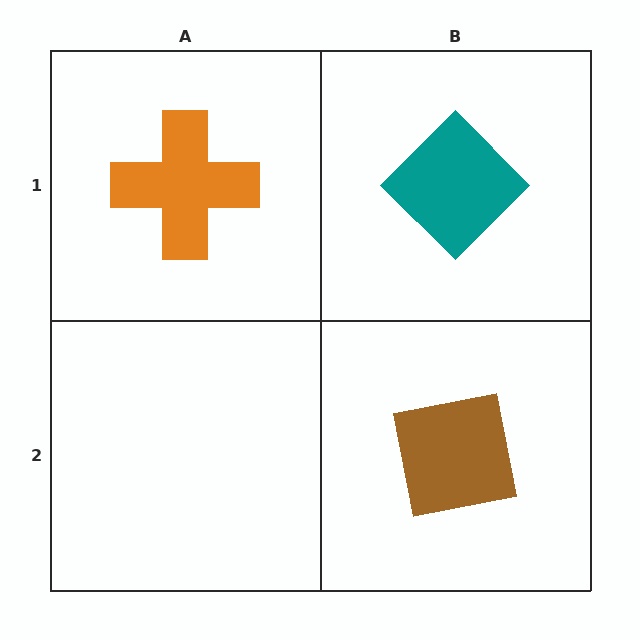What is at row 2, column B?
A brown square.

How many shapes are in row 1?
2 shapes.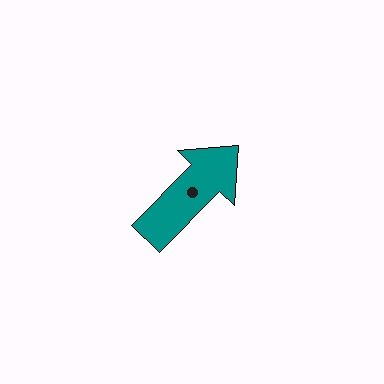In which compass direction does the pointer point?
Northeast.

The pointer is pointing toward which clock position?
Roughly 1 o'clock.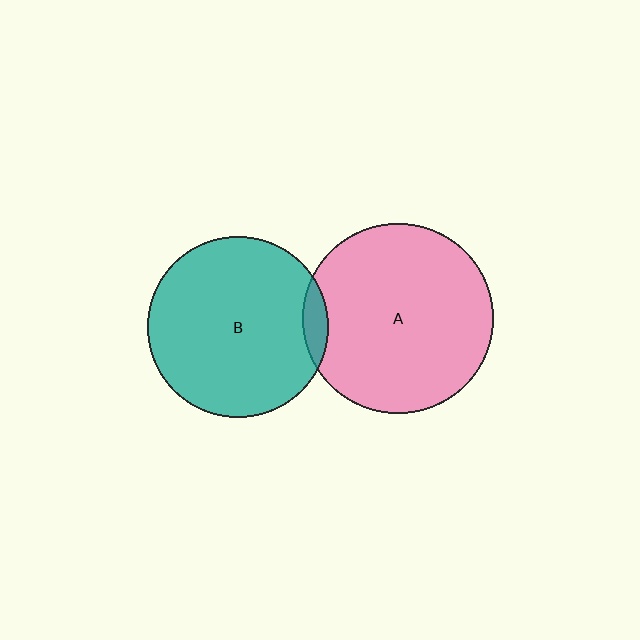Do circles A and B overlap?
Yes.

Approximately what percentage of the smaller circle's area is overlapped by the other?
Approximately 5%.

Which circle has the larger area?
Circle A (pink).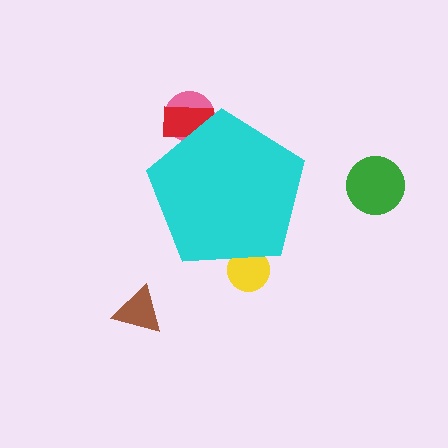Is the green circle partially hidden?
No, the green circle is fully visible.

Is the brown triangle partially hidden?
No, the brown triangle is fully visible.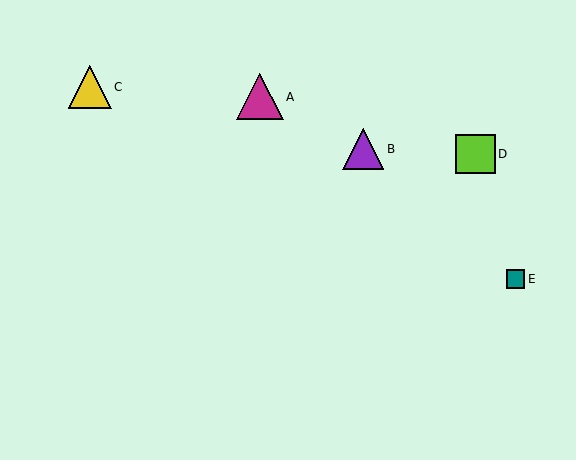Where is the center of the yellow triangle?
The center of the yellow triangle is at (90, 87).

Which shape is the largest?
The magenta triangle (labeled A) is the largest.